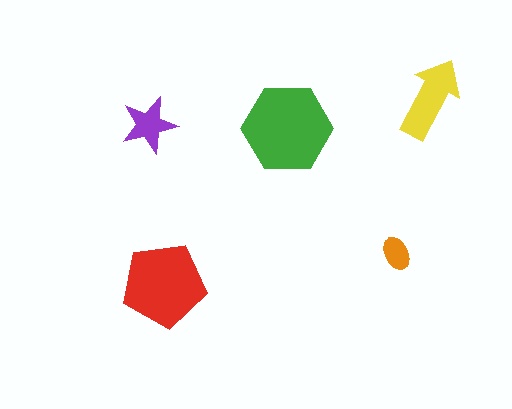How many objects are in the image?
There are 5 objects in the image.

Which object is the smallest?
The orange ellipse.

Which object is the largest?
The green hexagon.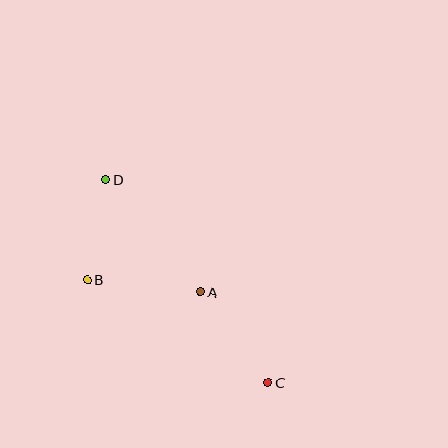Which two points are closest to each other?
Points B and D are closest to each other.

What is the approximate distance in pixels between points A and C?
The distance between A and C is approximately 113 pixels.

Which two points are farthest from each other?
Points C and D are farthest from each other.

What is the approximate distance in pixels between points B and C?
The distance between B and C is approximately 208 pixels.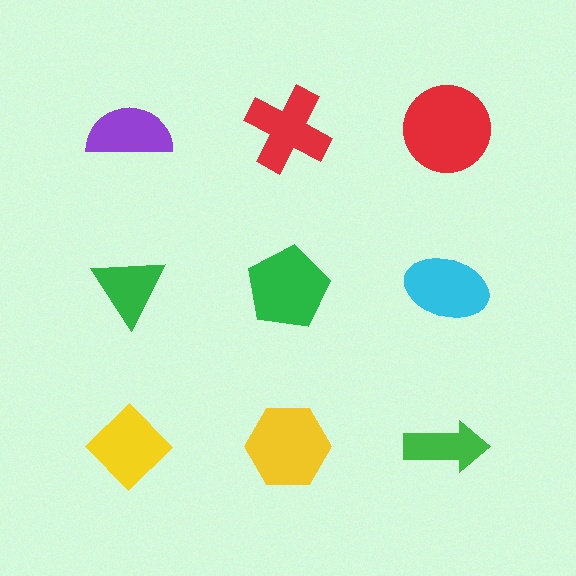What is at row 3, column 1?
A yellow diamond.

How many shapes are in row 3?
3 shapes.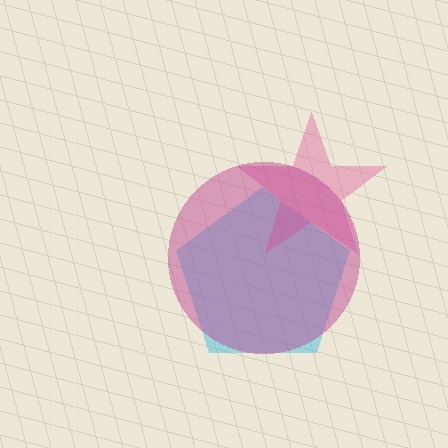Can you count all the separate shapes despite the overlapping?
Yes, there are 3 separate shapes.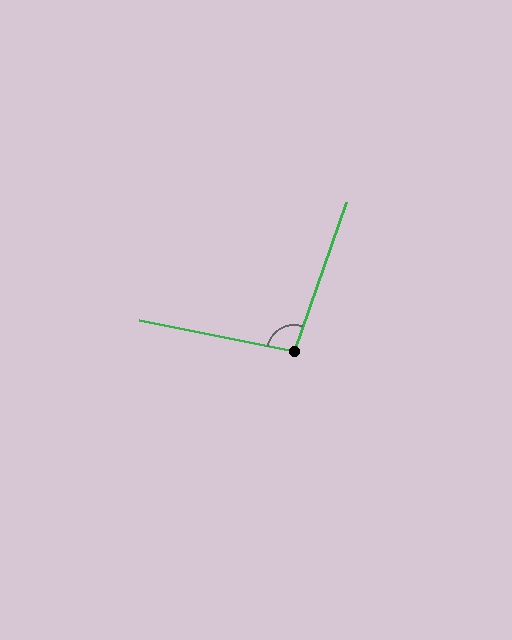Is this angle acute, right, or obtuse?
It is obtuse.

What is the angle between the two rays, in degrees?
Approximately 98 degrees.